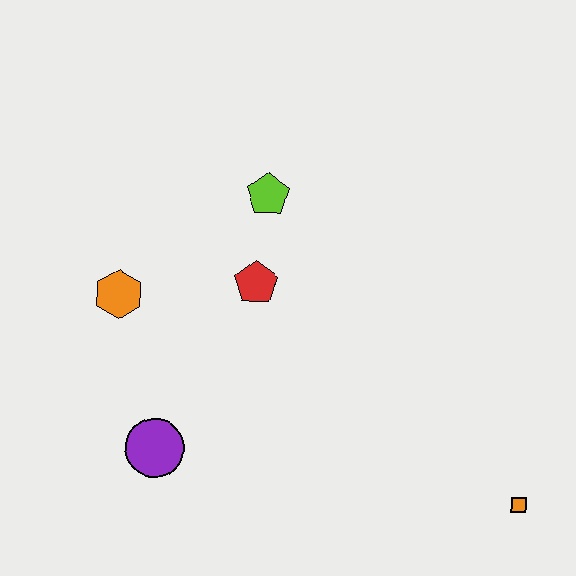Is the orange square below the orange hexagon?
Yes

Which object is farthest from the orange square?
The orange hexagon is farthest from the orange square.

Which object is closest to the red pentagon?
The lime pentagon is closest to the red pentagon.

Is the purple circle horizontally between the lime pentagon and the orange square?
No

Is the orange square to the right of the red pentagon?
Yes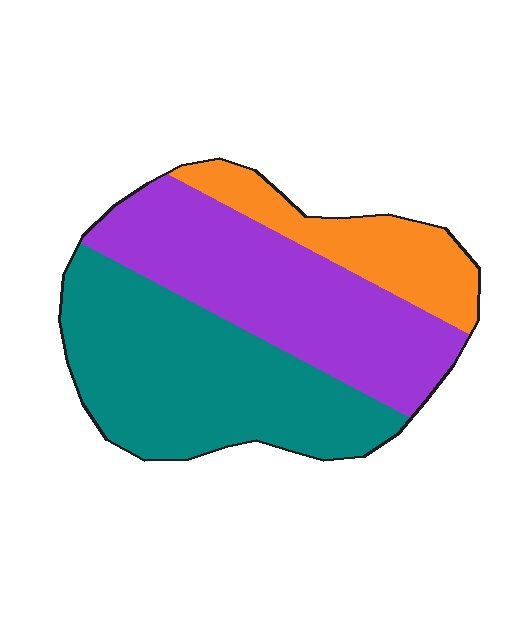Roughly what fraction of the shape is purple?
Purple covers roughly 40% of the shape.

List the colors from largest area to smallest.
From largest to smallest: teal, purple, orange.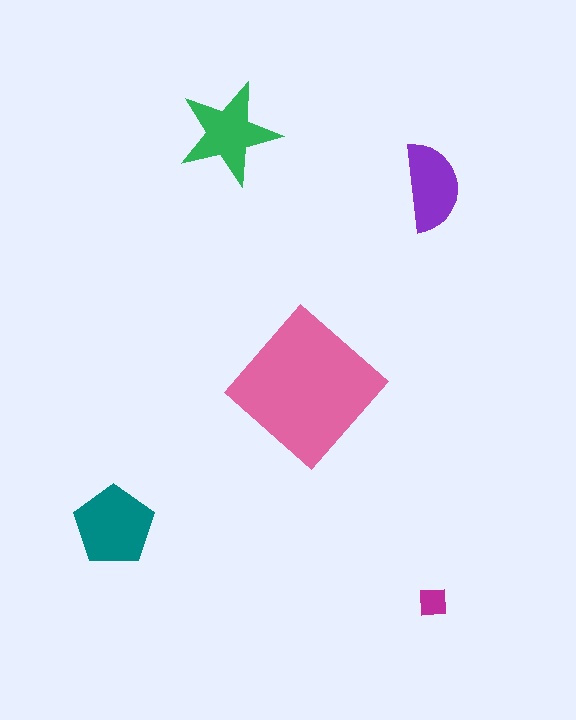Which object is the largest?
The pink diamond.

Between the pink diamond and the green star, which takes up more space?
The pink diamond.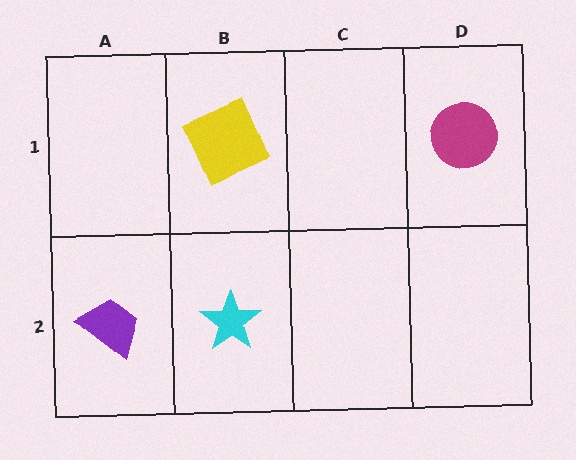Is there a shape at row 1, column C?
No, that cell is empty.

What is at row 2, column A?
A purple trapezoid.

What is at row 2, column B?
A cyan star.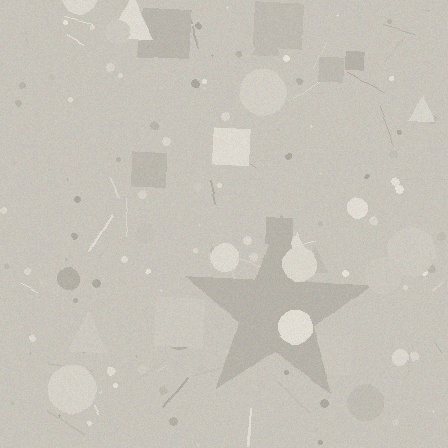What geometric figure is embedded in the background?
A star is embedded in the background.